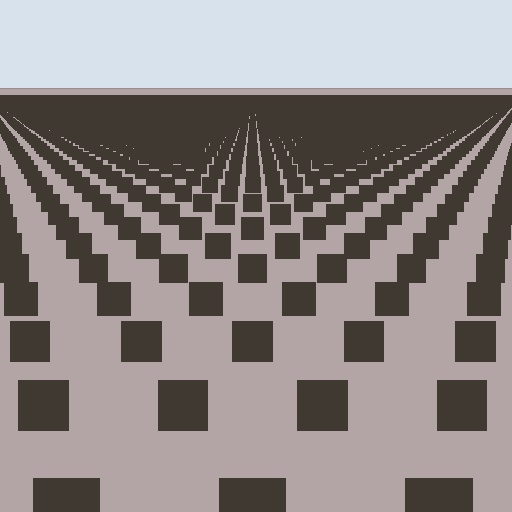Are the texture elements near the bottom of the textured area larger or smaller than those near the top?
Larger. Near the bottom, elements are closer to the viewer and appear at a bigger on-screen size.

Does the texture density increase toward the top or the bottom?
Density increases toward the top.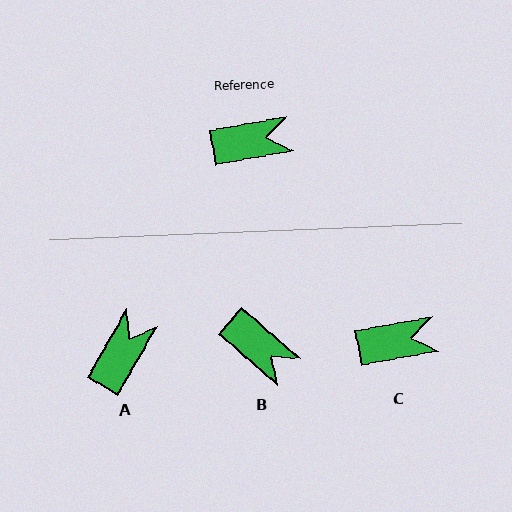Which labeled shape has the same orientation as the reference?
C.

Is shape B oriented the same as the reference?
No, it is off by about 52 degrees.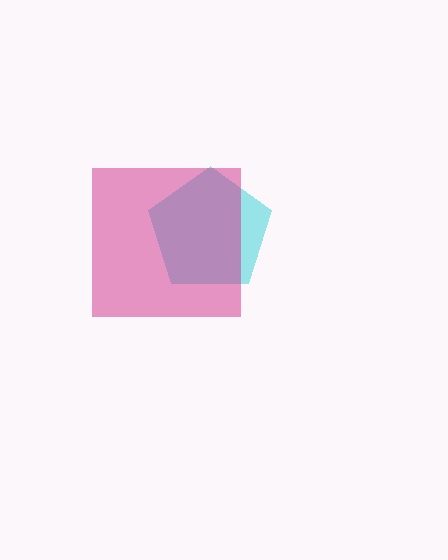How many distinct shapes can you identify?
There are 2 distinct shapes: a cyan pentagon, a magenta square.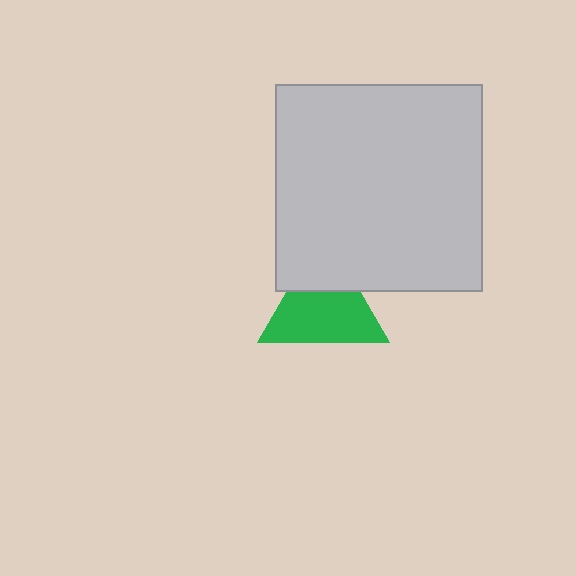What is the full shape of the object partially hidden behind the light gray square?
The partially hidden object is a green triangle.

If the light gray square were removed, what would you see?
You would see the complete green triangle.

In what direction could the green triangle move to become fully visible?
The green triangle could move down. That would shift it out from behind the light gray square entirely.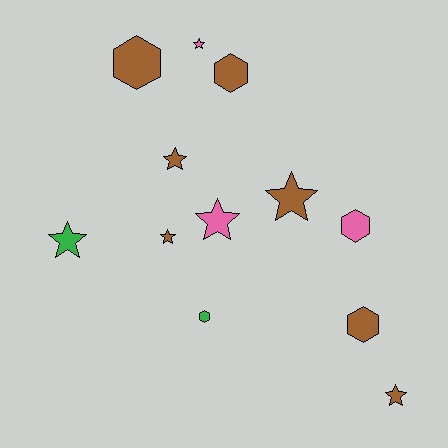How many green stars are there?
There is 1 green star.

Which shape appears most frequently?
Star, with 7 objects.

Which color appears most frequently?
Brown, with 7 objects.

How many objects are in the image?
There are 12 objects.